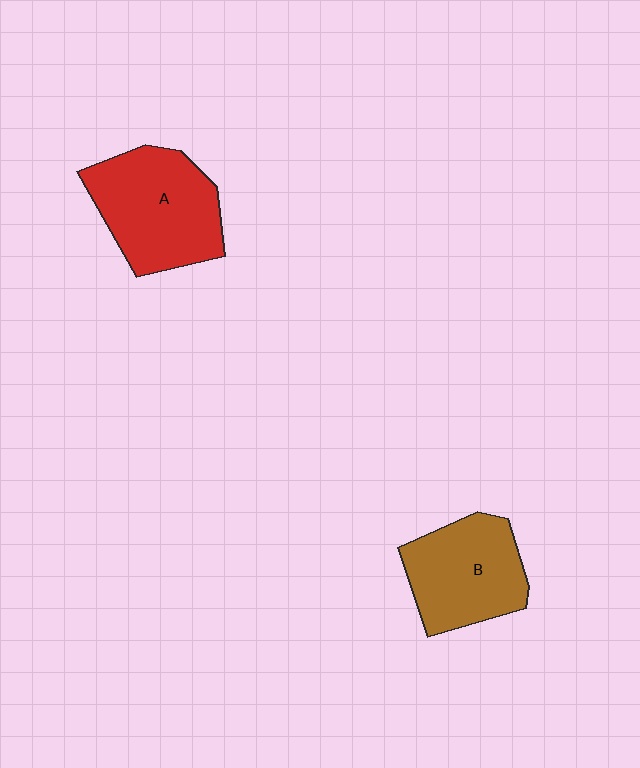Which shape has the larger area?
Shape A (red).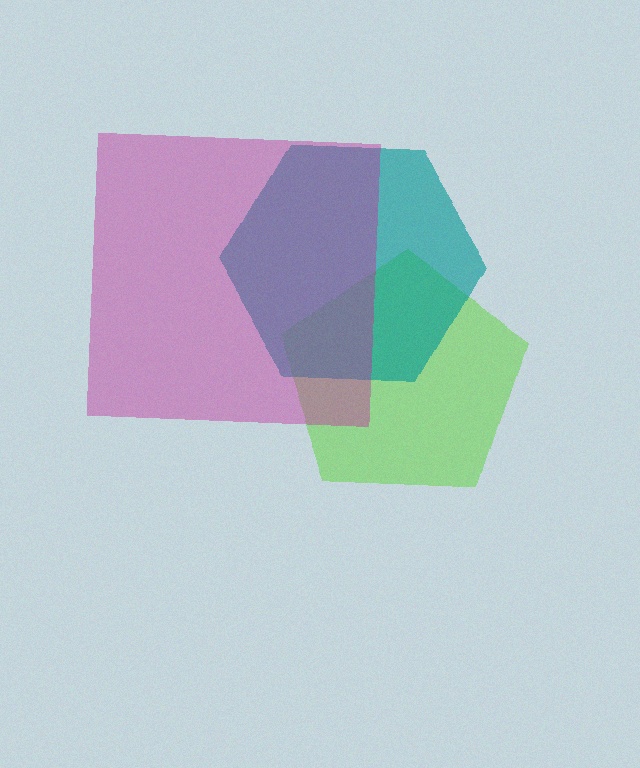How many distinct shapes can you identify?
There are 3 distinct shapes: a lime pentagon, a teal hexagon, a magenta square.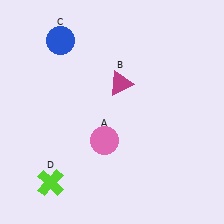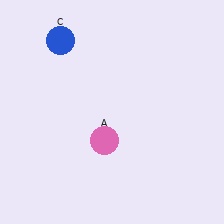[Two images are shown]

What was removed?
The lime cross (D), the magenta triangle (B) were removed in Image 2.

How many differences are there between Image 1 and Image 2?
There are 2 differences between the two images.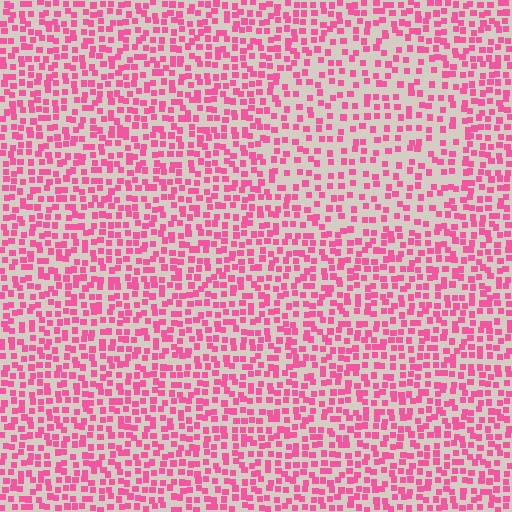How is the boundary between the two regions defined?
The boundary is defined by a change in element density (approximately 1.6x ratio). All elements are the same color, size, and shape.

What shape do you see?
I see a circle.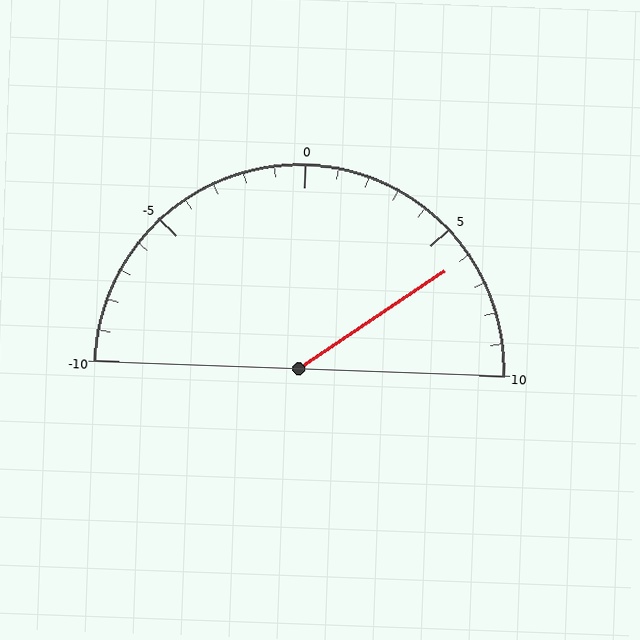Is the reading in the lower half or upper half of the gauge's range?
The reading is in the upper half of the range (-10 to 10).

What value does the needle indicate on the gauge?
The needle indicates approximately 6.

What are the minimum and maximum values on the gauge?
The gauge ranges from -10 to 10.